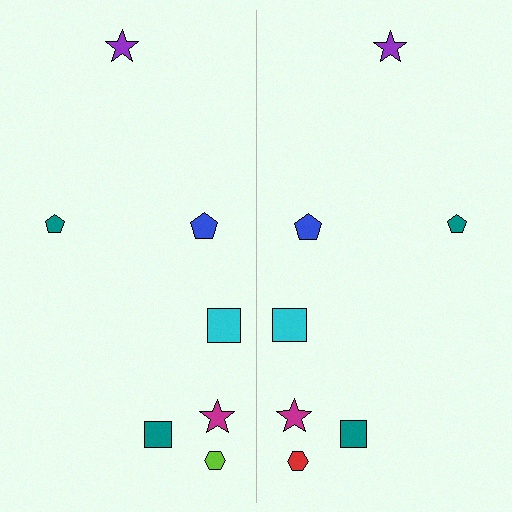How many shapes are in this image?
There are 14 shapes in this image.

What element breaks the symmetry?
The red hexagon on the right side breaks the symmetry — its mirror counterpart is lime.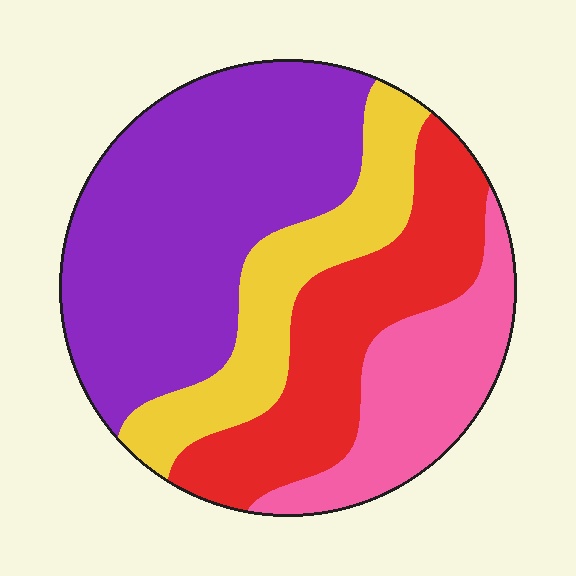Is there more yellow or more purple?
Purple.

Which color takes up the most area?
Purple, at roughly 40%.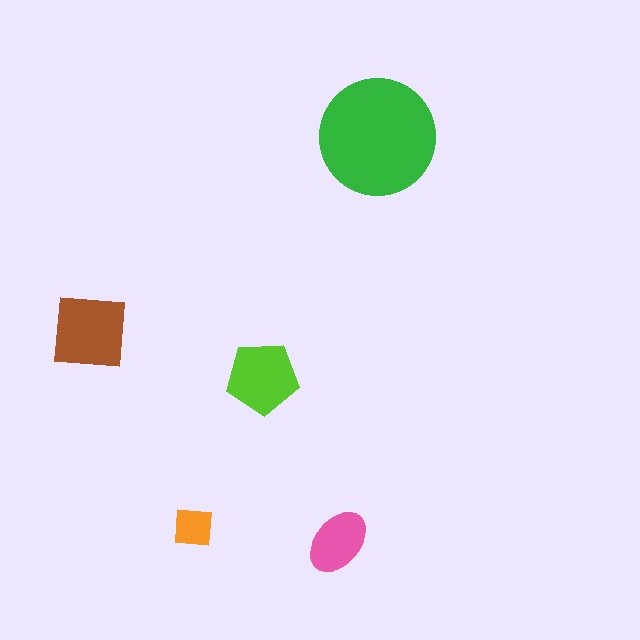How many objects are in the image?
There are 5 objects in the image.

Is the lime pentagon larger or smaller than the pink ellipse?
Larger.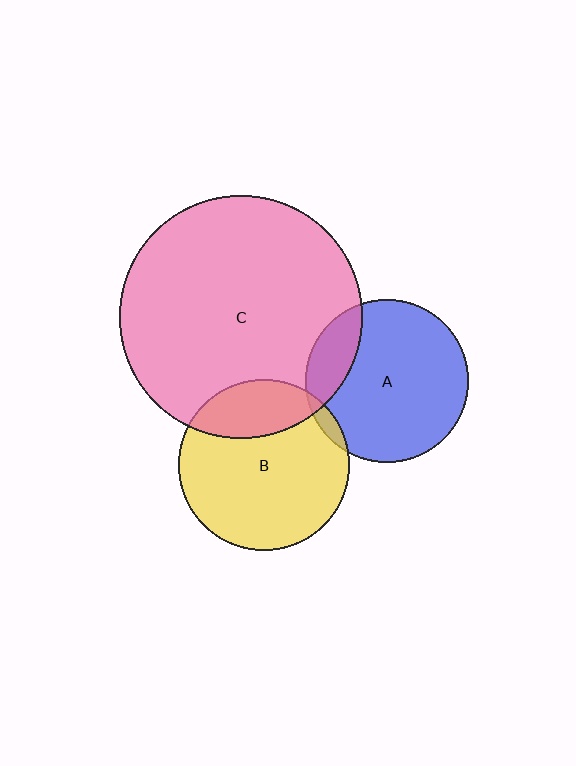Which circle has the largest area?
Circle C (pink).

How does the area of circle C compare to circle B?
Approximately 2.0 times.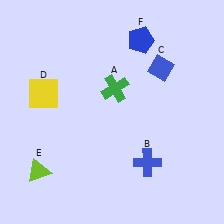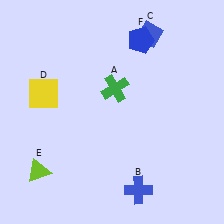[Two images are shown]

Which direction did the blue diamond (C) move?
The blue diamond (C) moved up.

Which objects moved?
The objects that moved are: the blue cross (B), the blue diamond (C).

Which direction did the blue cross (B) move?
The blue cross (B) moved down.